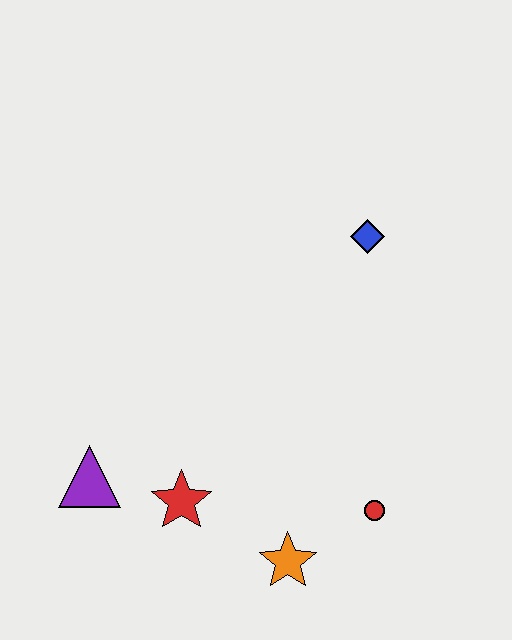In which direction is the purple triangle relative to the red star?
The purple triangle is to the left of the red star.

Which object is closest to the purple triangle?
The red star is closest to the purple triangle.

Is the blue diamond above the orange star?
Yes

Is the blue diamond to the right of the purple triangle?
Yes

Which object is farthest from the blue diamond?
The purple triangle is farthest from the blue diamond.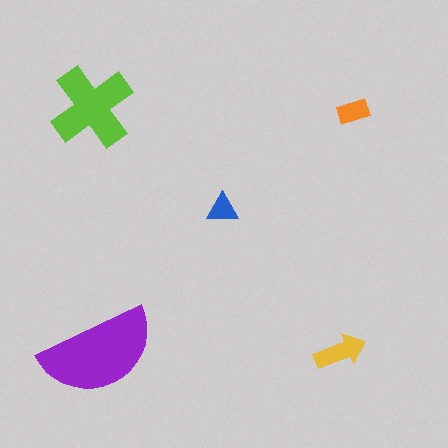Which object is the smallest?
The blue triangle.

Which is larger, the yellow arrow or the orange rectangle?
The yellow arrow.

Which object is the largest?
The purple semicircle.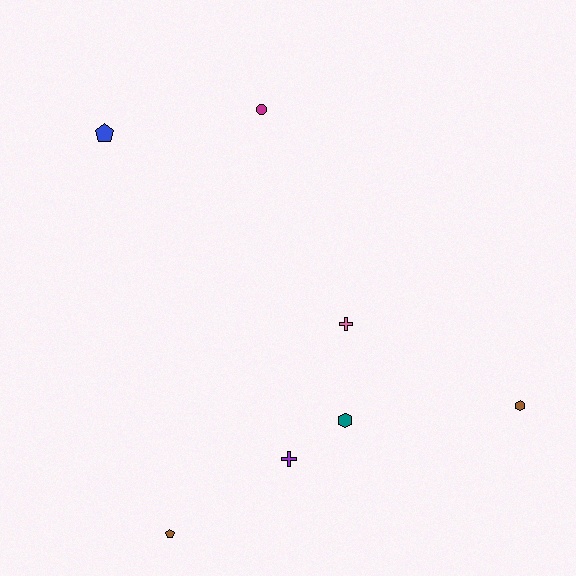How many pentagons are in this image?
There are 2 pentagons.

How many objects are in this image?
There are 7 objects.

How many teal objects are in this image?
There is 1 teal object.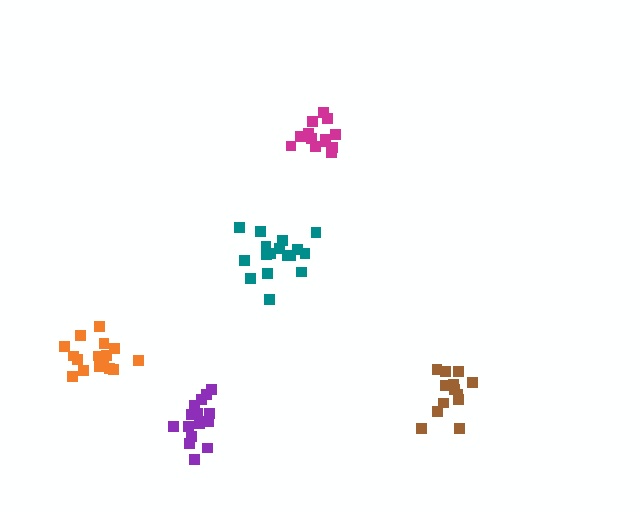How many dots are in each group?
Group 1: 15 dots, Group 2: 16 dots, Group 3: 14 dots, Group 4: 13 dots, Group 5: 18 dots (76 total).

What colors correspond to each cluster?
The clusters are colored: purple, orange, magenta, brown, teal.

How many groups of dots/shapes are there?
There are 5 groups.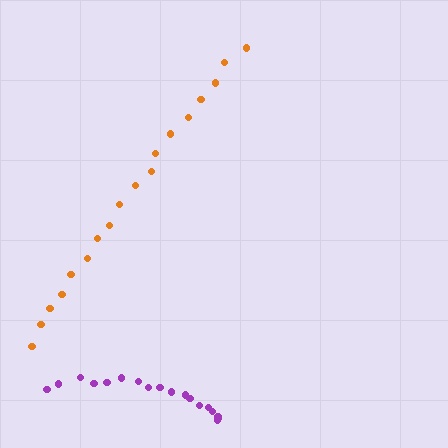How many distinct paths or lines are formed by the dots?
There are 2 distinct paths.